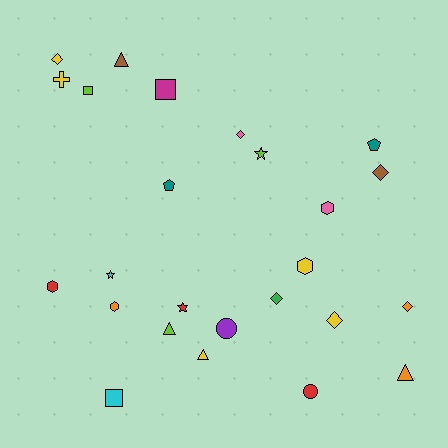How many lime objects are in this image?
There are 3 lime objects.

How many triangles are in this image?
There are 4 triangles.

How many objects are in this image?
There are 25 objects.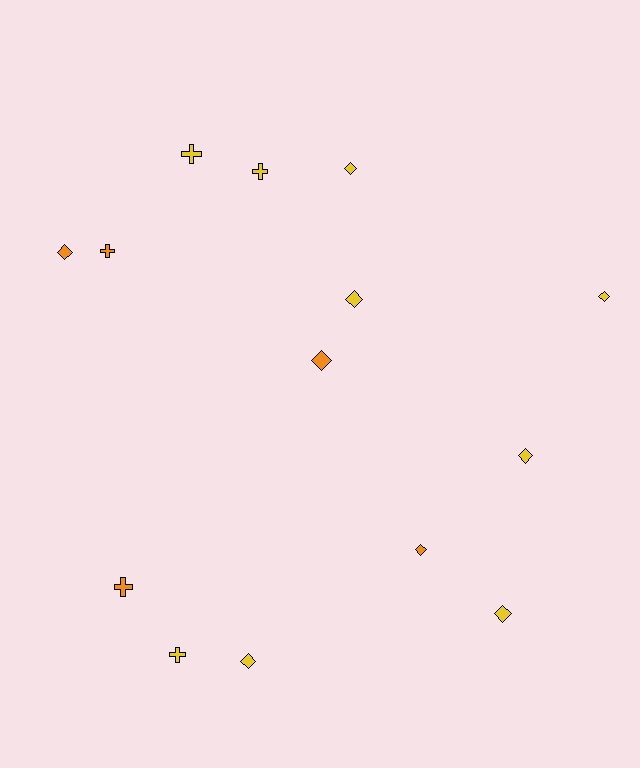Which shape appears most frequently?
Diamond, with 9 objects.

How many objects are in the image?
There are 14 objects.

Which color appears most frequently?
Yellow, with 9 objects.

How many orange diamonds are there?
There are 3 orange diamonds.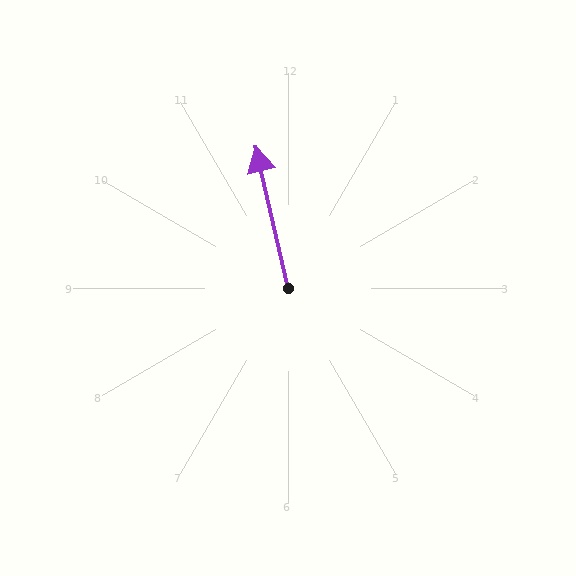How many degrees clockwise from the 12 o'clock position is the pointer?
Approximately 347 degrees.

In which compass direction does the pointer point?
North.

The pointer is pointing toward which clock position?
Roughly 12 o'clock.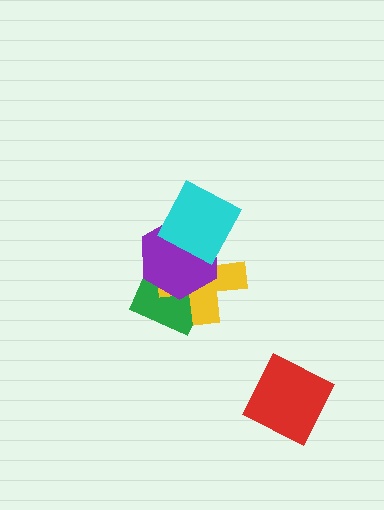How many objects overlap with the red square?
0 objects overlap with the red square.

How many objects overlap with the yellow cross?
3 objects overlap with the yellow cross.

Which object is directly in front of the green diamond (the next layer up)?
The yellow cross is directly in front of the green diamond.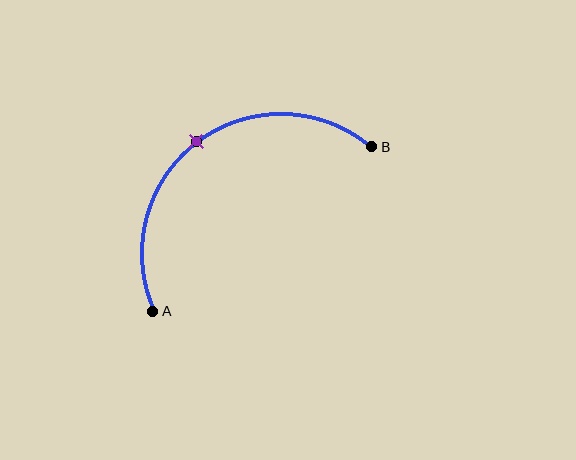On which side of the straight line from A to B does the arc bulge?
The arc bulges above and to the left of the straight line connecting A and B.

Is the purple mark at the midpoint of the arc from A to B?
Yes. The purple mark lies on the arc at equal arc-length from both A and B — it is the arc midpoint.